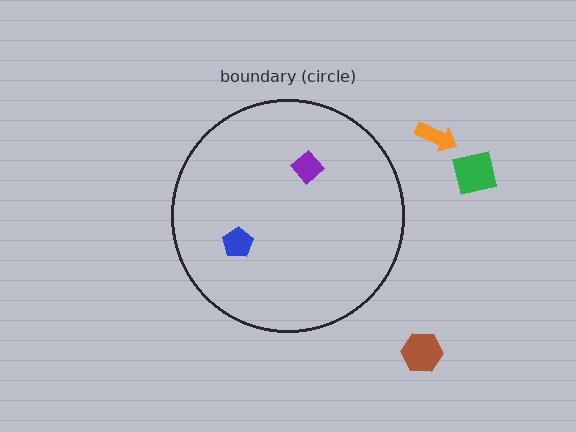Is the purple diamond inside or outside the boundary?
Inside.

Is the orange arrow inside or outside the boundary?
Outside.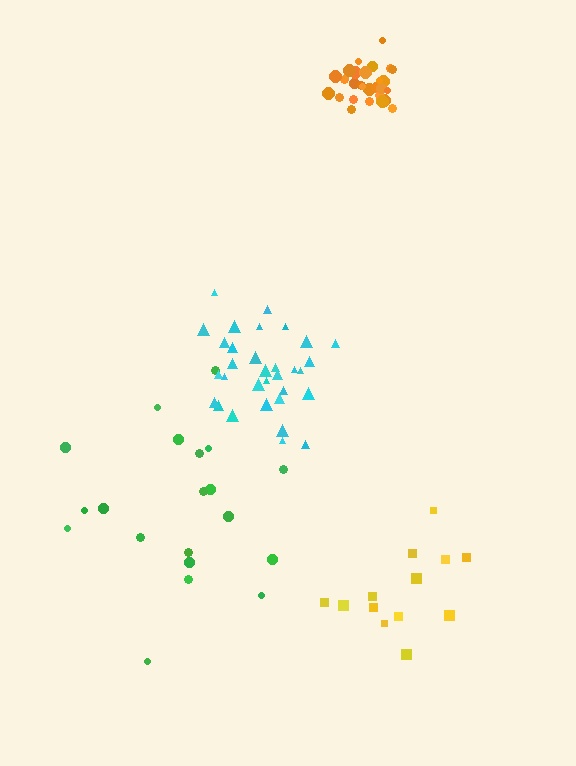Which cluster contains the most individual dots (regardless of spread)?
Cyan (32).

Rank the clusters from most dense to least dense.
orange, cyan, yellow, green.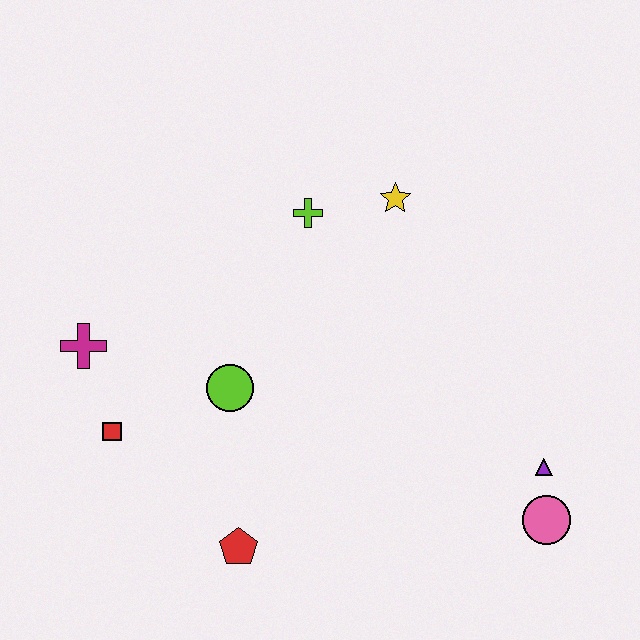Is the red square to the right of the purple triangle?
No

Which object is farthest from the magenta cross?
The pink circle is farthest from the magenta cross.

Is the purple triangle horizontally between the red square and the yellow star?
No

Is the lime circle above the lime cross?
No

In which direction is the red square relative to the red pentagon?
The red square is to the left of the red pentagon.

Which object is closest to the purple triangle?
The pink circle is closest to the purple triangle.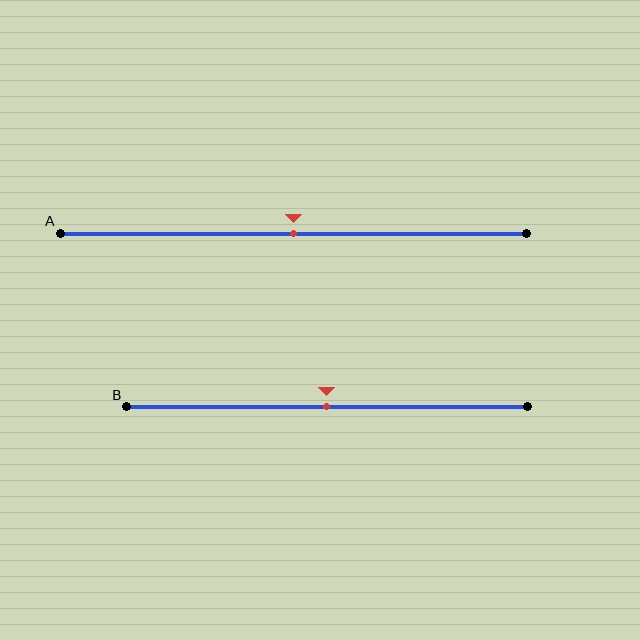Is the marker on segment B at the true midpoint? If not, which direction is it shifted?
Yes, the marker on segment B is at the true midpoint.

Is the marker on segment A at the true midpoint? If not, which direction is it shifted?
Yes, the marker on segment A is at the true midpoint.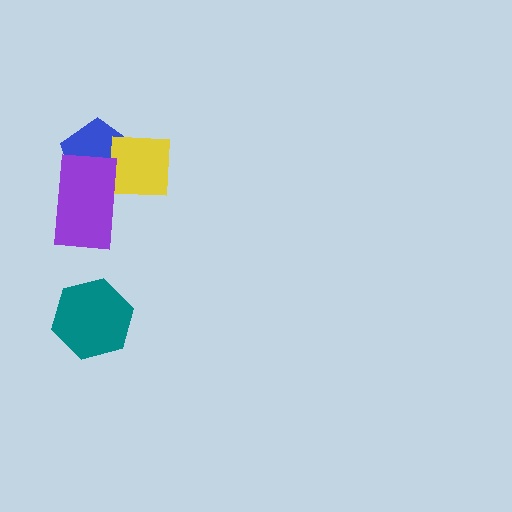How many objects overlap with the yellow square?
2 objects overlap with the yellow square.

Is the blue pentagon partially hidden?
Yes, it is partially covered by another shape.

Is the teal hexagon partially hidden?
No, no other shape covers it.